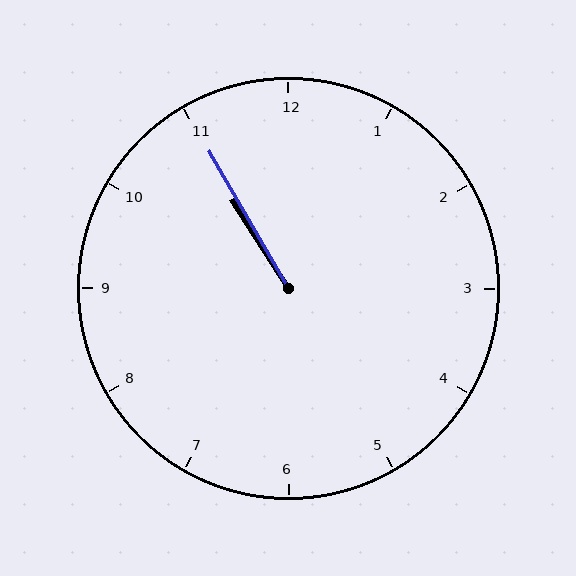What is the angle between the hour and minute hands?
Approximately 2 degrees.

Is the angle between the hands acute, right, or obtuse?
It is acute.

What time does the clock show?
10:55.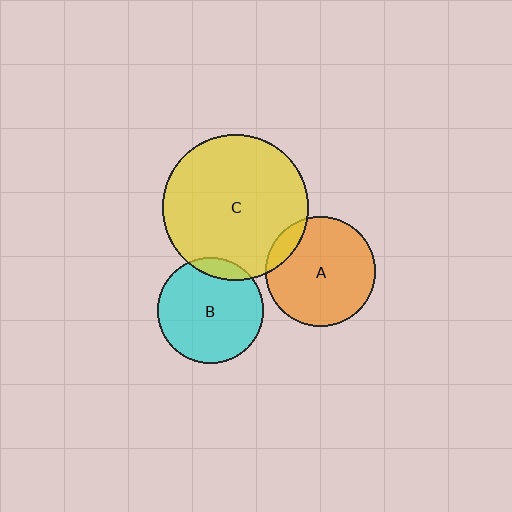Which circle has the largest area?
Circle C (yellow).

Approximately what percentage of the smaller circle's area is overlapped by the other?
Approximately 10%.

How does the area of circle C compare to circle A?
Approximately 1.8 times.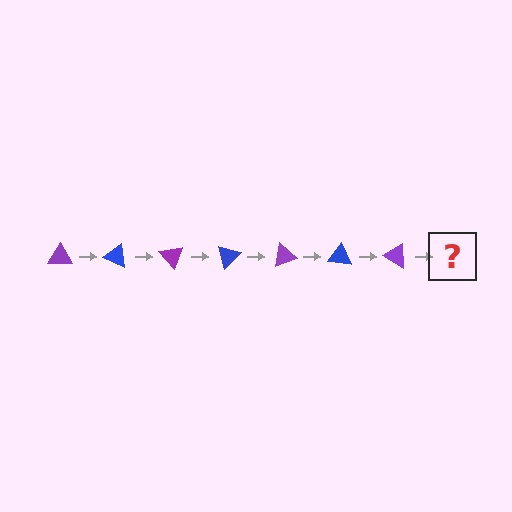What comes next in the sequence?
The next element should be a blue triangle, rotated 175 degrees from the start.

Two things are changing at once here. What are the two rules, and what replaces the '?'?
The two rules are that it rotates 25 degrees each step and the color cycles through purple and blue. The '?' should be a blue triangle, rotated 175 degrees from the start.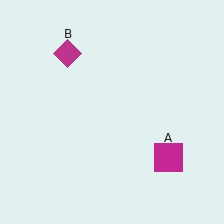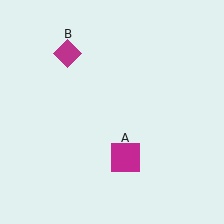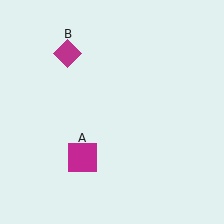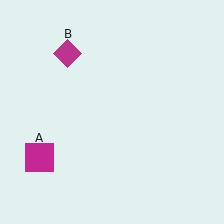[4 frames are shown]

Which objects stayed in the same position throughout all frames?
Magenta diamond (object B) remained stationary.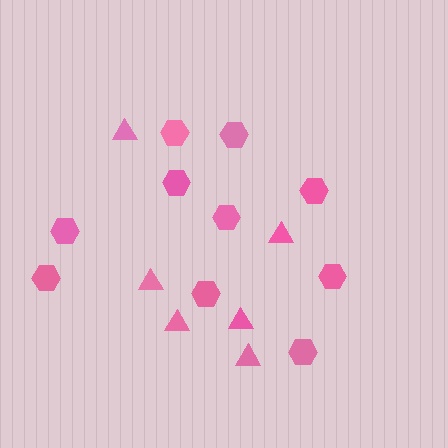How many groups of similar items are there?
There are 2 groups: one group of hexagons (10) and one group of triangles (6).